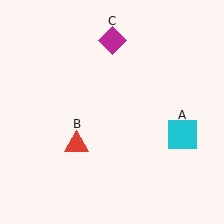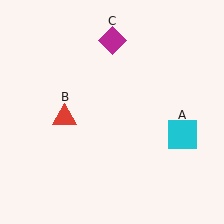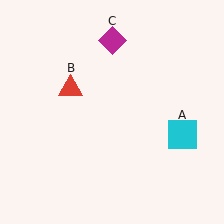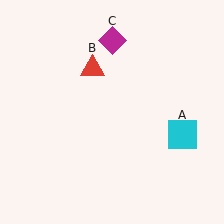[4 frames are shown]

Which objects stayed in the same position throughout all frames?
Cyan square (object A) and magenta diamond (object C) remained stationary.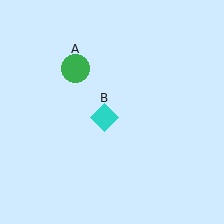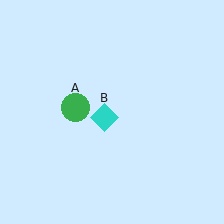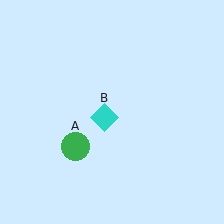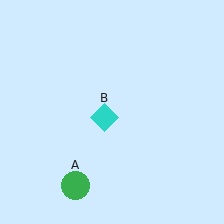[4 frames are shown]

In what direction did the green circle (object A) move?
The green circle (object A) moved down.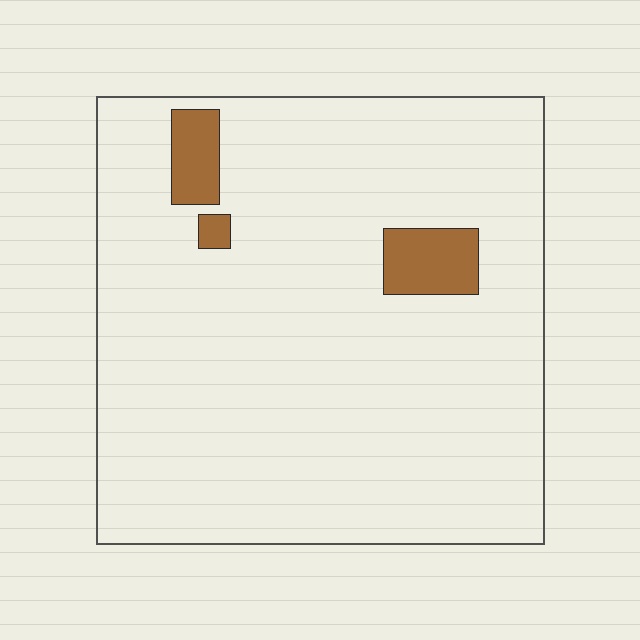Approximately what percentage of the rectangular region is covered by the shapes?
Approximately 5%.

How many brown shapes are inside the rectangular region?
3.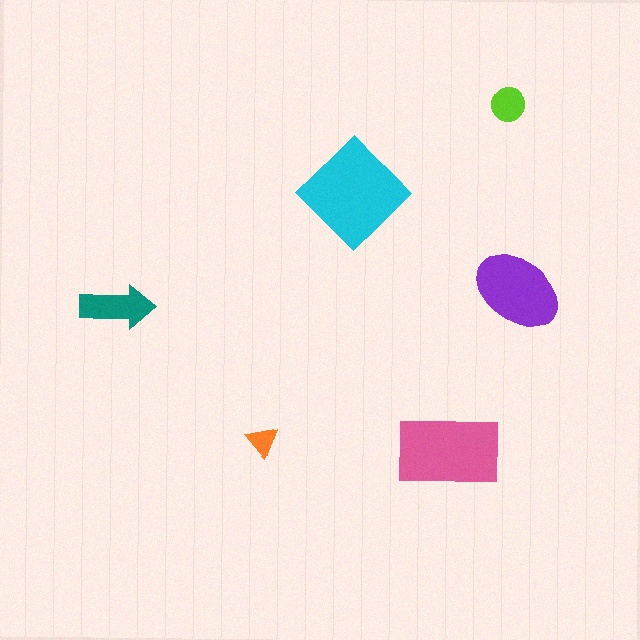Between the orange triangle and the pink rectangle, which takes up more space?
The pink rectangle.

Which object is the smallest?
The orange triangle.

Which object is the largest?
The cyan diamond.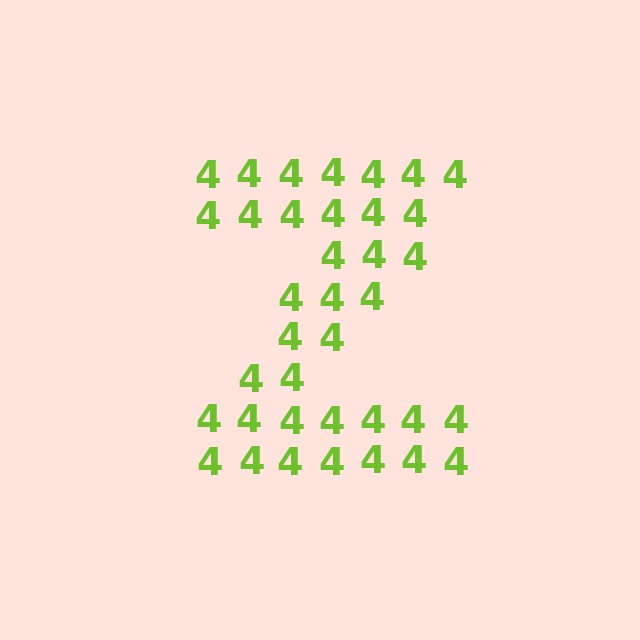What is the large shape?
The large shape is the letter Z.